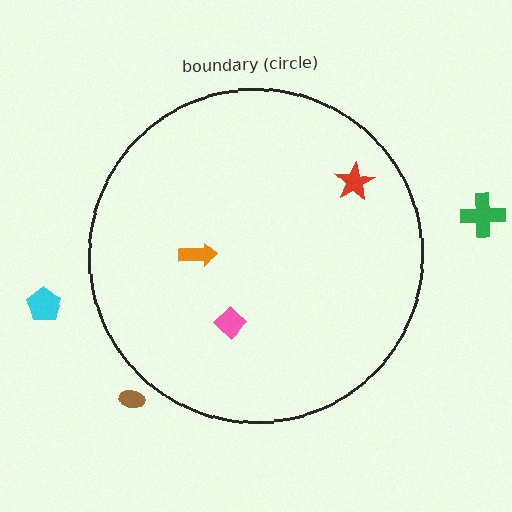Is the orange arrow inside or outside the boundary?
Inside.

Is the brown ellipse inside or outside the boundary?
Outside.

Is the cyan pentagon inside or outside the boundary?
Outside.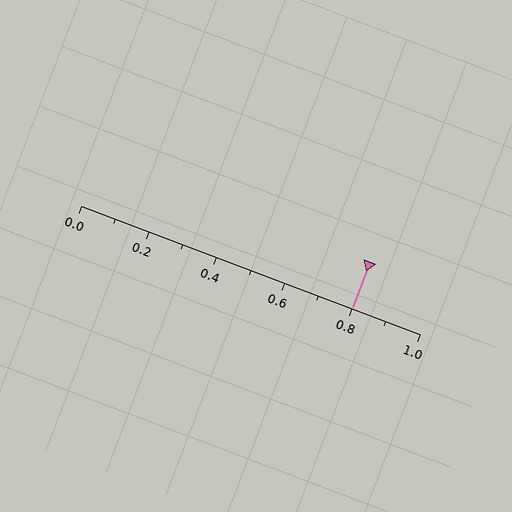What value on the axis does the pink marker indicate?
The marker indicates approximately 0.8.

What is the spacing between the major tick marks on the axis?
The major ticks are spaced 0.2 apart.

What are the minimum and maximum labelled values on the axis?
The axis runs from 0.0 to 1.0.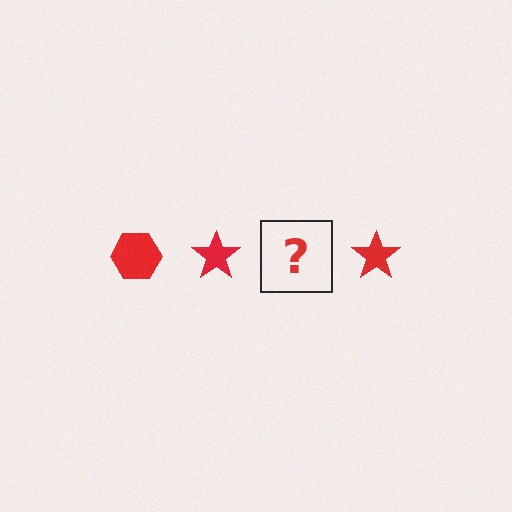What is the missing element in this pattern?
The missing element is a red hexagon.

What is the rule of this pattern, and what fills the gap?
The rule is that the pattern cycles through hexagon, star shapes in red. The gap should be filled with a red hexagon.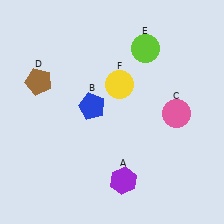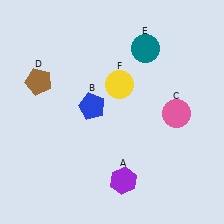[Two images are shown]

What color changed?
The circle (E) changed from lime in Image 1 to teal in Image 2.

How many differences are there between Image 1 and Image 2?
There is 1 difference between the two images.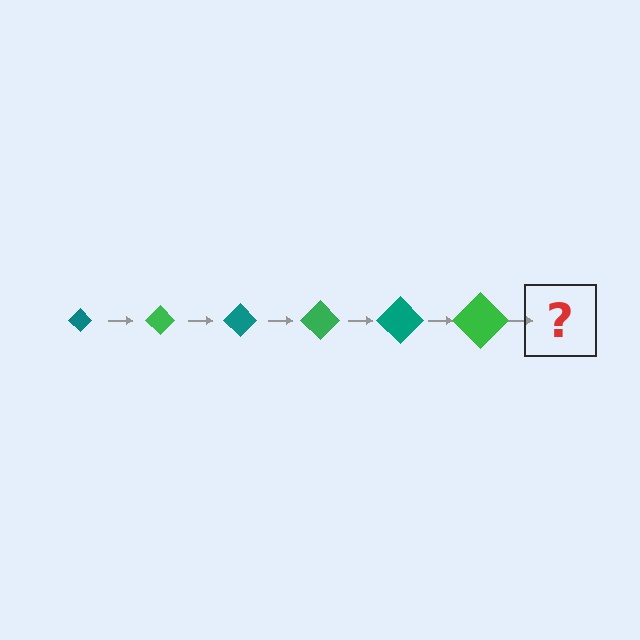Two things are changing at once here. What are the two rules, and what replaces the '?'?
The two rules are that the diamond grows larger each step and the color cycles through teal and green. The '?' should be a teal diamond, larger than the previous one.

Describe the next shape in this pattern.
It should be a teal diamond, larger than the previous one.